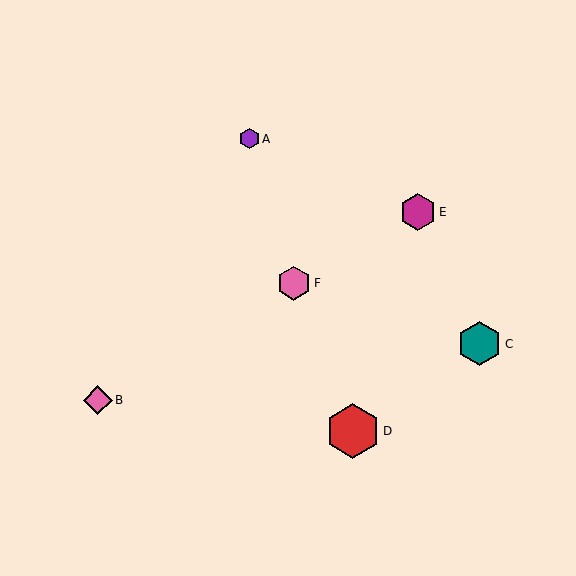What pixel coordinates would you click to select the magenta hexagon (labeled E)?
Click at (418, 212) to select the magenta hexagon E.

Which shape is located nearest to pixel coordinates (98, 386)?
The pink diamond (labeled B) at (98, 400) is nearest to that location.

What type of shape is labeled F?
Shape F is a pink hexagon.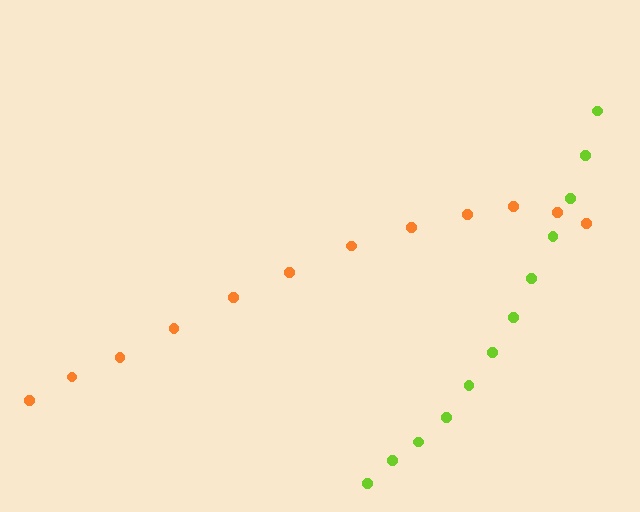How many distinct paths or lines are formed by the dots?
There are 2 distinct paths.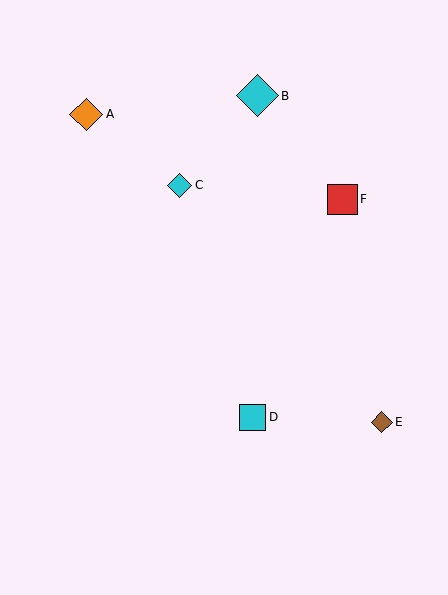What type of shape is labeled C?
Shape C is a cyan diamond.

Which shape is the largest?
The cyan diamond (labeled B) is the largest.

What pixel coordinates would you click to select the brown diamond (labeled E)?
Click at (382, 422) to select the brown diamond E.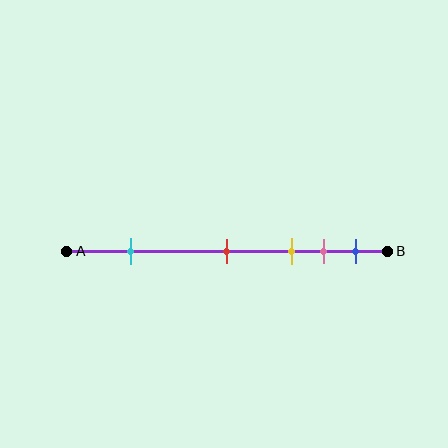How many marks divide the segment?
There are 5 marks dividing the segment.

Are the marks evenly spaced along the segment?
No, the marks are not evenly spaced.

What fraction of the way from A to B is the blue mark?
The blue mark is approximately 90% (0.9) of the way from A to B.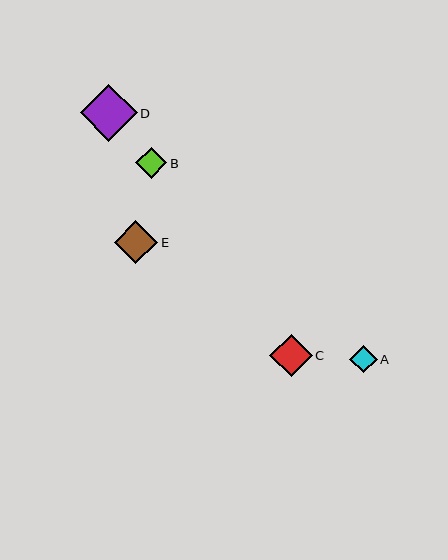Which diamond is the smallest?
Diamond A is the smallest with a size of approximately 27 pixels.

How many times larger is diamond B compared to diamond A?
Diamond B is approximately 1.1 times the size of diamond A.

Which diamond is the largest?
Diamond D is the largest with a size of approximately 57 pixels.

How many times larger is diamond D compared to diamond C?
Diamond D is approximately 1.3 times the size of diamond C.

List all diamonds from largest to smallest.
From largest to smallest: D, E, C, B, A.